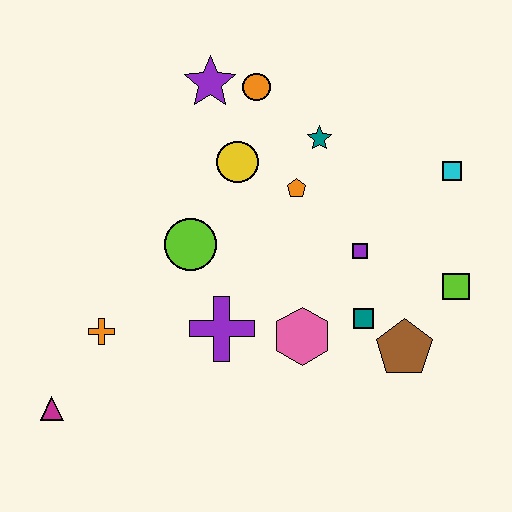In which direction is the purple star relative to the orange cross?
The purple star is above the orange cross.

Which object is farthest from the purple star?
The magenta triangle is farthest from the purple star.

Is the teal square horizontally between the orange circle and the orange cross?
No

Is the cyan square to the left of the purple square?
No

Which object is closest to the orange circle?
The purple star is closest to the orange circle.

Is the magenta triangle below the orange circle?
Yes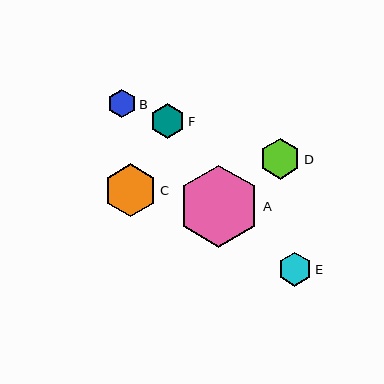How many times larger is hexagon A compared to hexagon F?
Hexagon A is approximately 2.4 times the size of hexagon F.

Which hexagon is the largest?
Hexagon A is the largest with a size of approximately 82 pixels.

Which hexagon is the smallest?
Hexagon B is the smallest with a size of approximately 28 pixels.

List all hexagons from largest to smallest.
From largest to smallest: A, C, D, F, E, B.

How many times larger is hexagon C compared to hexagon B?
Hexagon C is approximately 1.9 times the size of hexagon B.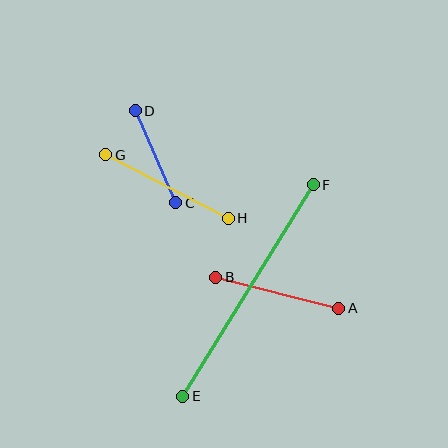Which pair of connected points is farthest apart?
Points E and F are farthest apart.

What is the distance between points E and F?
The distance is approximately 249 pixels.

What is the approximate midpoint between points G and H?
The midpoint is at approximately (167, 186) pixels.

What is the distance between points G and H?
The distance is approximately 138 pixels.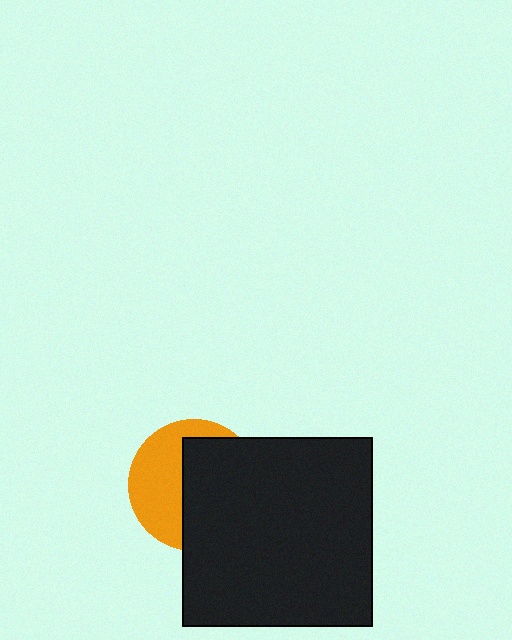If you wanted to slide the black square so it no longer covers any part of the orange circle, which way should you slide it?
Slide it right — that is the most direct way to separate the two shapes.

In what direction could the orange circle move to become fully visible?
The orange circle could move left. That would shift it out from behind the black square entirely.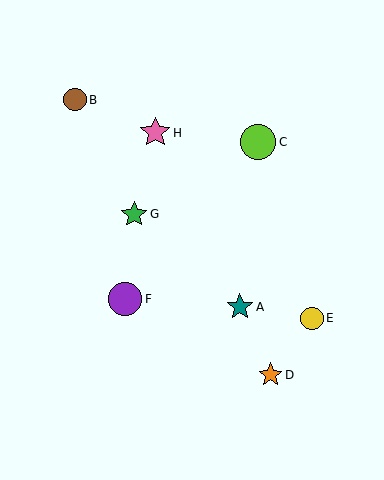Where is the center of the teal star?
The center of the teal star is at (240, 307).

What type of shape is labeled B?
Shape B is a brown circle.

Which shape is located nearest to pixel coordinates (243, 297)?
The teal star (labeled A) at (240, 307) is nearest to that location.